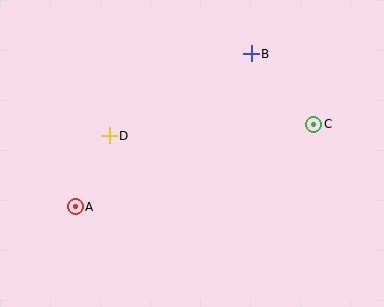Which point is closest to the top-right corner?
Point C is closest to the top-right corner.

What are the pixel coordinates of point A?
Point A is at (75, 207).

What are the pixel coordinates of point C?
Point C is at (314, 124).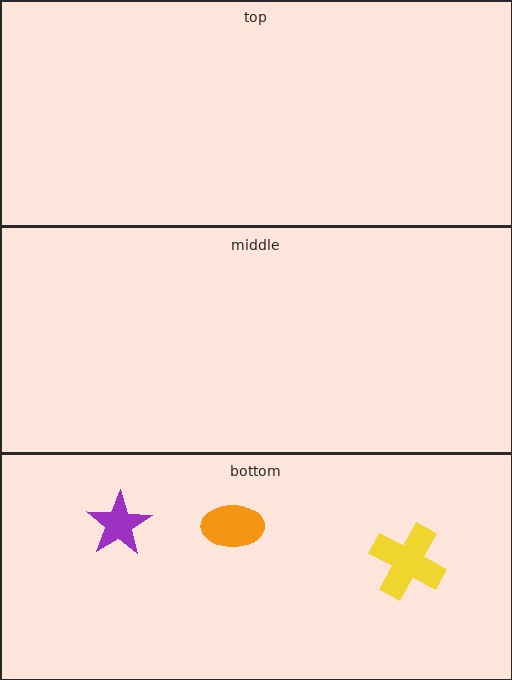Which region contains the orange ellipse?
The bottom region.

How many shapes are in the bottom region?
3.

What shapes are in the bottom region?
The purple star, the yellow cross, the orange ellipse.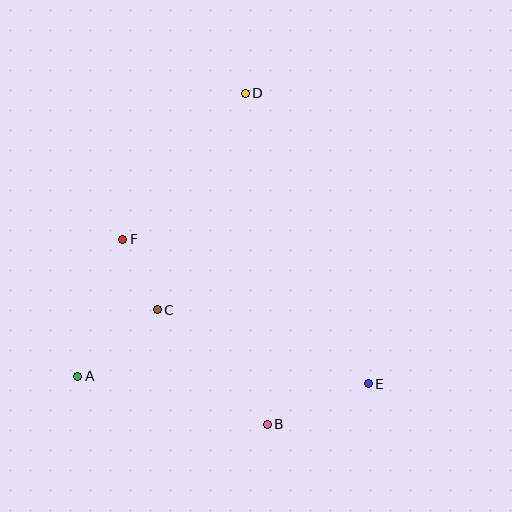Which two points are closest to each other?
Points C and F are closest to each other.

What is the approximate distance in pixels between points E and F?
The distance between E and F is approximately 285 pixels.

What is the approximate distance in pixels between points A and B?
The distance between A and B is approximately 196 pixels.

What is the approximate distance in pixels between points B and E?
The distance between B and E is approximately 109 pixels.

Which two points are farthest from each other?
Points B and D are farthest from each other.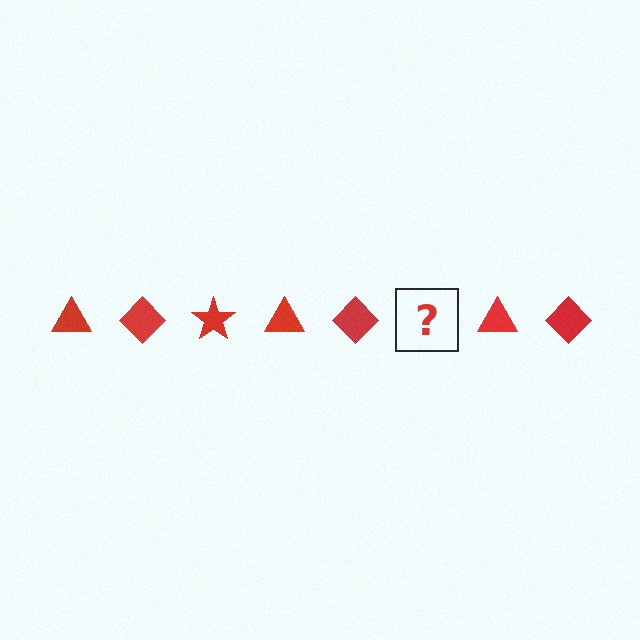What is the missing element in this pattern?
The missing element is a red star.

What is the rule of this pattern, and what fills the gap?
The rule is that the pattern cycles through triangle, diamond, star shapes in red. The gap should be filled with a red star.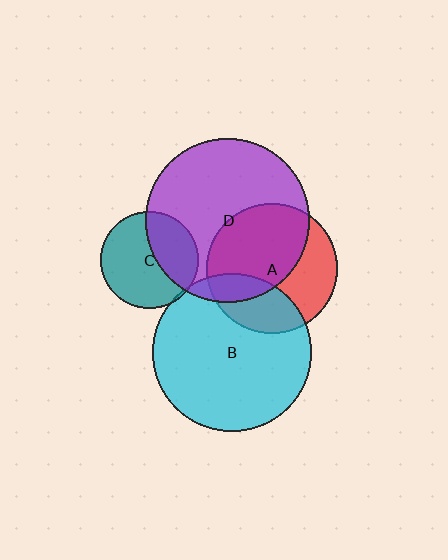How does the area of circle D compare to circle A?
Approximately 1.6 times.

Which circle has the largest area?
Circle D (purple).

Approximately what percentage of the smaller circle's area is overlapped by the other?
Approximately 5%.